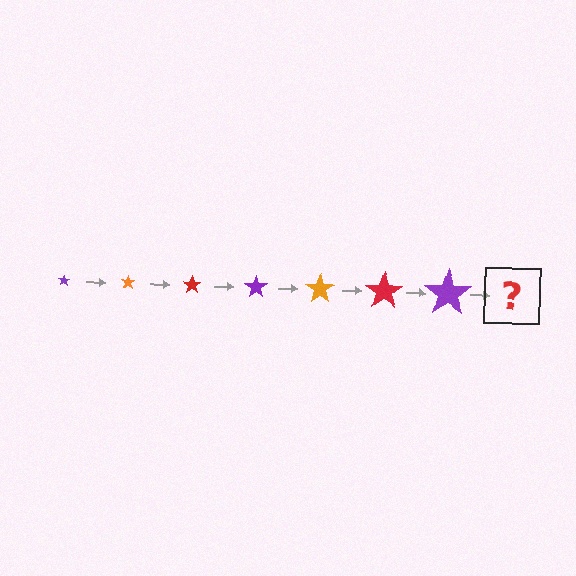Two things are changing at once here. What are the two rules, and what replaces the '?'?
The two rules are that the star grows larger each step and the color cycles through purple, orange, and red. The '?' should be an orange star, larger than the previous one.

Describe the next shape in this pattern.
It should be an orange star, larger than the previous one.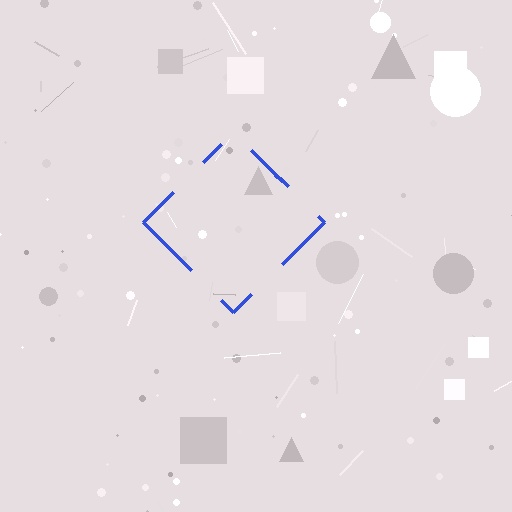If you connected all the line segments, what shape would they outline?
They would outline a diamond.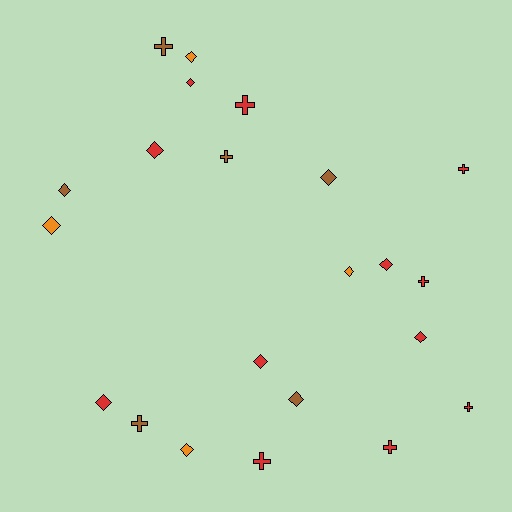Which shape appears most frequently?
Diamond, with 13 objects.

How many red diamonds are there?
There are 6 red diamonds.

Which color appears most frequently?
Red, with 12 objects.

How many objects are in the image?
There are 22 objects.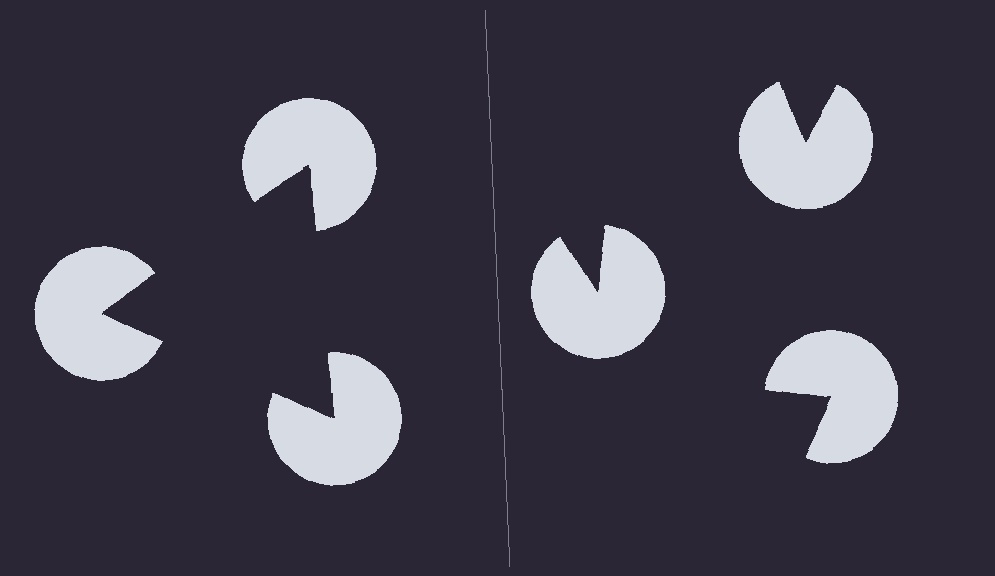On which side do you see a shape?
An illusory triangle appears on the left side. On the right side the wedge cuts are rotated, so no coherent shape forms.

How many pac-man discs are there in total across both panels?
6 — 3 on each side.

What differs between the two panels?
The pac-man discs are positioned identically on both sides; only the wedge orientations differ. On the left they align to a triangle; on the right they are misaligned.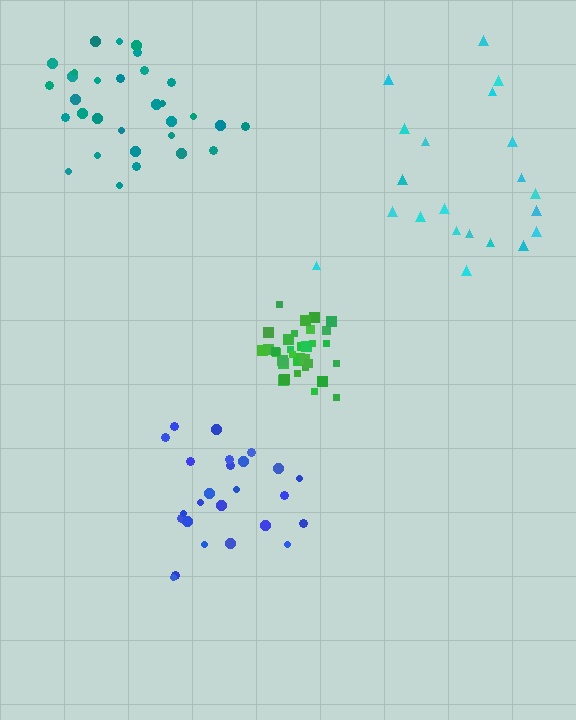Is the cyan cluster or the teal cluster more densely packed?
Teal.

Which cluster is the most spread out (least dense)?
Cyan.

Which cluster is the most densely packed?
Green.